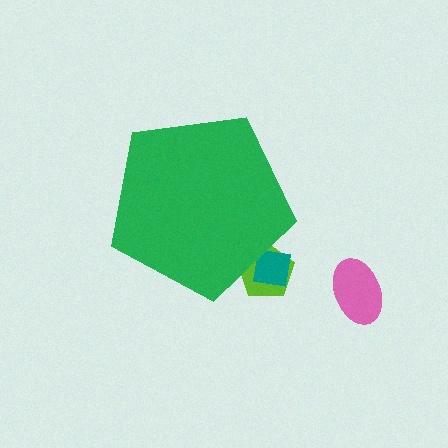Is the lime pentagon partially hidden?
Yes, the lime pentagon is partially hidden behind the green pentagon.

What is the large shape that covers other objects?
A green pentagon.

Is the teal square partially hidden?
Yes, the teal square is partially hidden behind the green pentagon.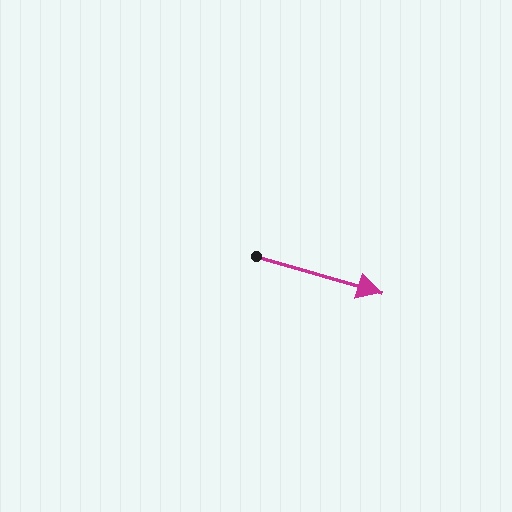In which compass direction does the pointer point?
East.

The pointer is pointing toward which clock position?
Roughly 4 o'clock.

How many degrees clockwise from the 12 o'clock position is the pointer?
Approximately 106 degrees.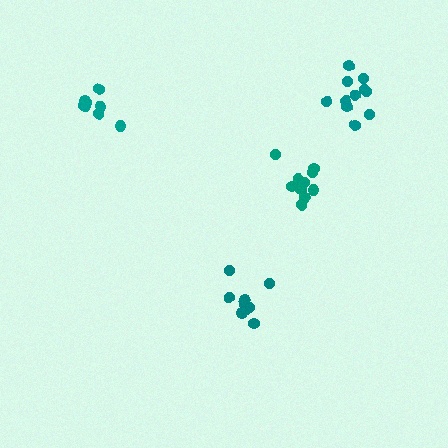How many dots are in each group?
Group 1: 11 dots, Group 2: 9 dots, Group 3: 8 dots, Group 4: 11 dots (39 total).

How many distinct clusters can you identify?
There are 4 distinct clusters.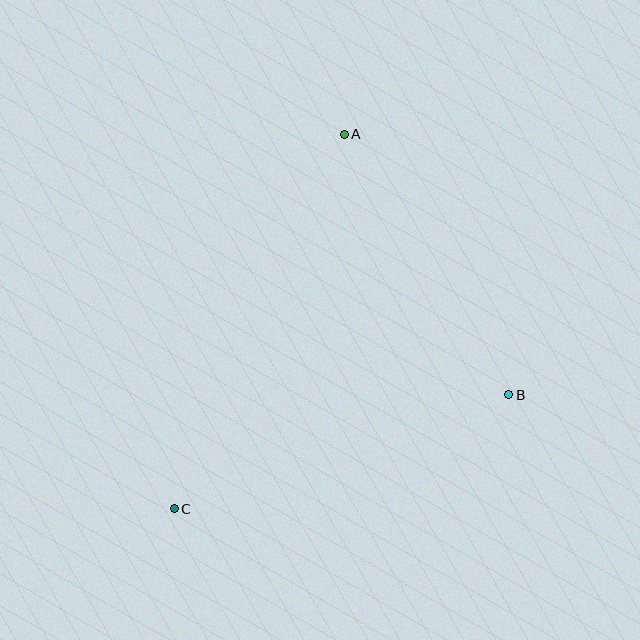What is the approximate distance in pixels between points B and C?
The distance between B and C is approximately 353 pixels.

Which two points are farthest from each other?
Points A and C are farthest from each other.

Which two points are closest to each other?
Points A and B are closest to each other.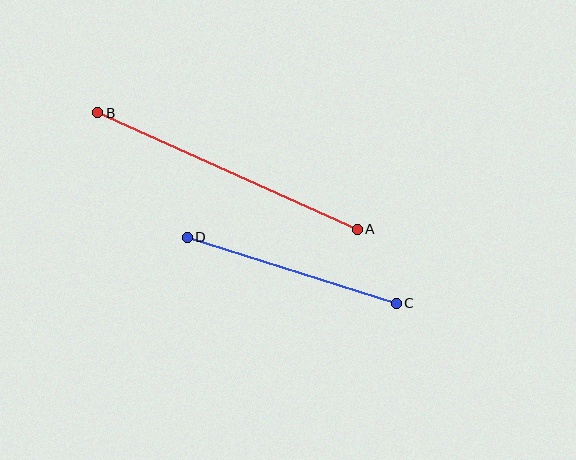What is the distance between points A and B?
The distance is approximately 285 pixels.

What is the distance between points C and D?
The distance is approximately 219 pixels.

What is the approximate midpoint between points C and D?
The midpoint is at approximately (292, 270) pixels.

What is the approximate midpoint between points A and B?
The midpoint is at approximately (228, 171) pixels.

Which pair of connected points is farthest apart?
Points A and B are farthest apart.